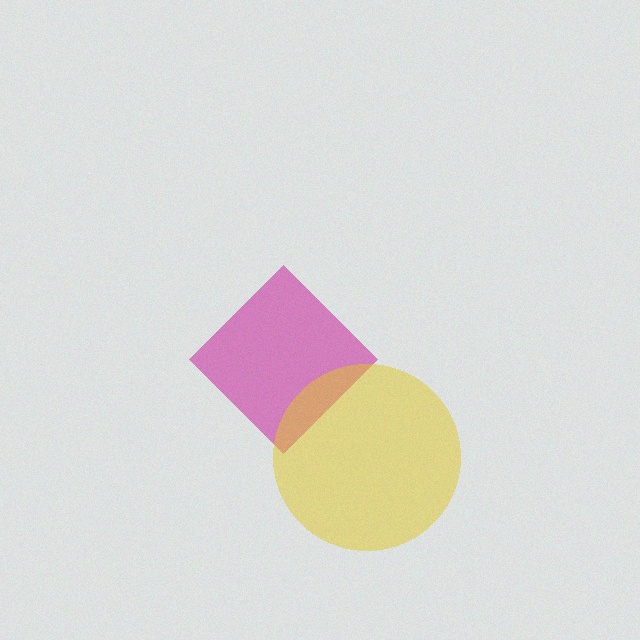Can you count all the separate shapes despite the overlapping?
Yes, there are 2 separate shapes.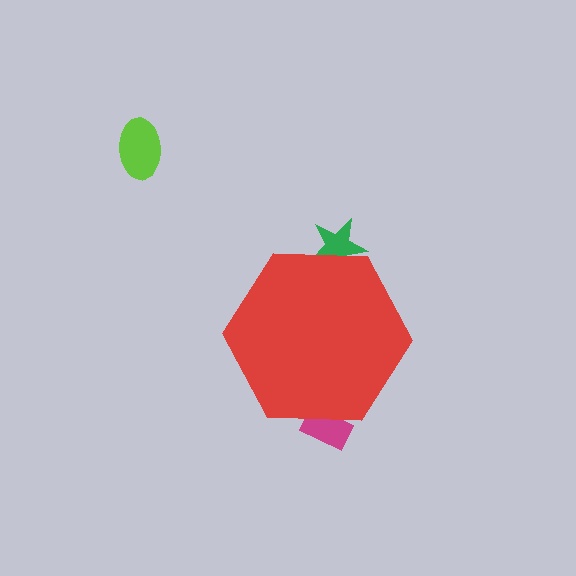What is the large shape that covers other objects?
A red hexagon.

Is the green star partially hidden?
Yes, the green star is partially hidden behind the red hexagon.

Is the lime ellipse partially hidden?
No, the lime ellipse is fully visible.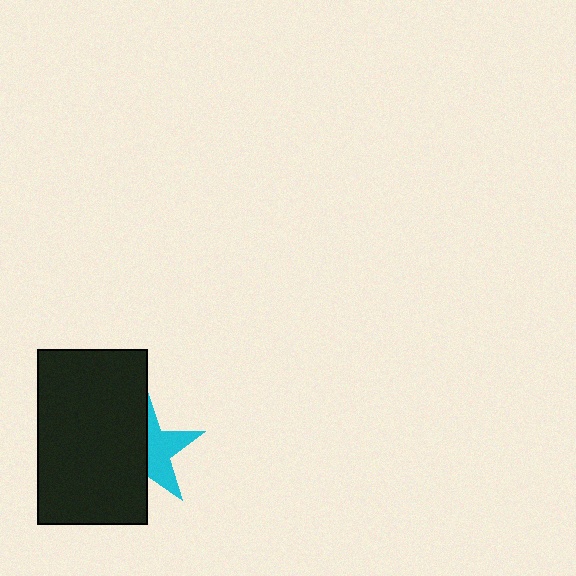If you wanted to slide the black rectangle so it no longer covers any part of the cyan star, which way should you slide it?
Slide it left — that is the most direct way to separate the two shapes.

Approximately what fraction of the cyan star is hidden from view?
Roughly 53% of the cyan star is hidden behind the black rectangle.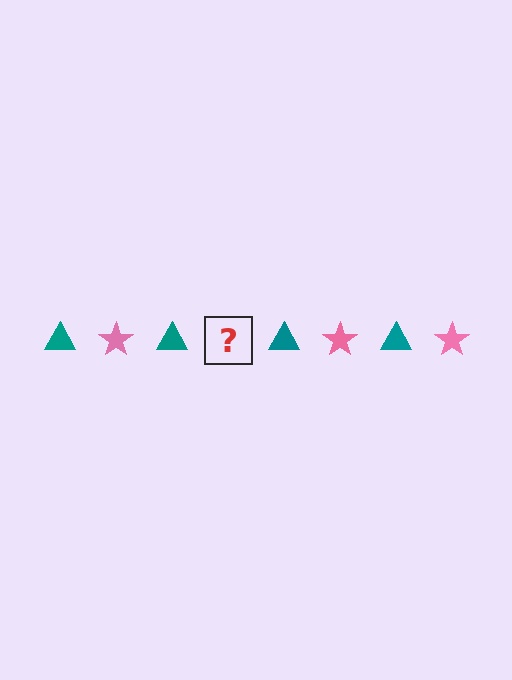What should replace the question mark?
The question mark should be replaced with a pink star.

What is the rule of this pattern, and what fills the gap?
The rule is that the pattern alternates between teal triangle and pink star. The gap should be filled with a pink star.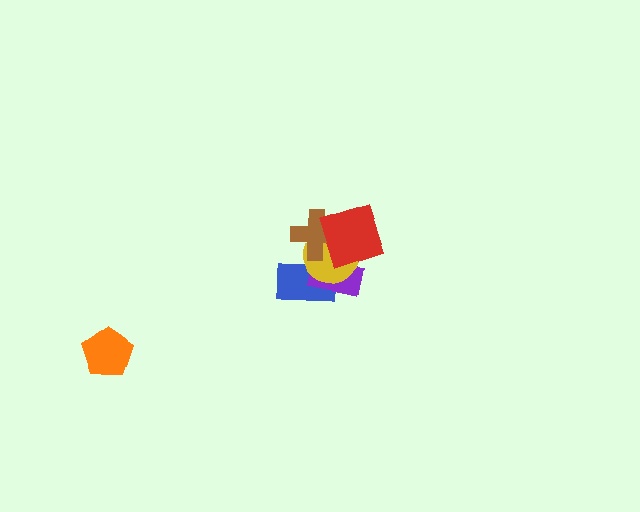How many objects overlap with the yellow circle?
4 objects overlap with the yellow circle.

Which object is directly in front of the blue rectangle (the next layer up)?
The purple rectangle is directly in front of the blue rectangle.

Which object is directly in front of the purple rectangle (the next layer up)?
The yellow circle is directly in front of the purple rectangle.